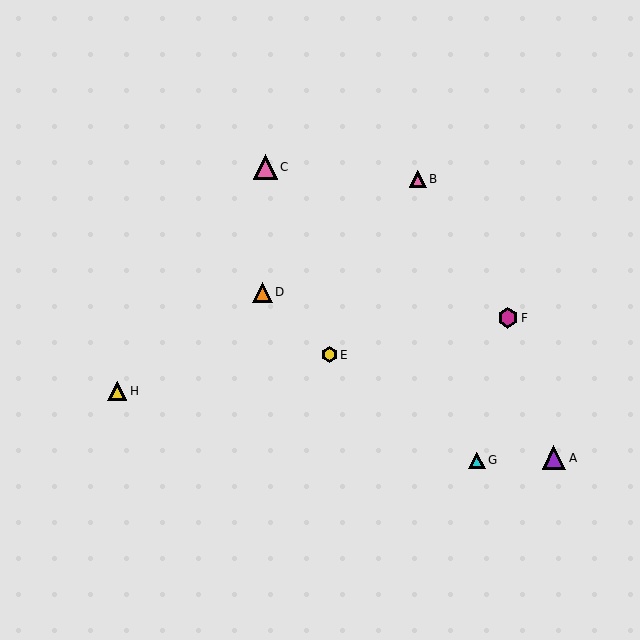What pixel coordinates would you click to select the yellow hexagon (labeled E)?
Click at (329, 355) to select the yellow hexagon E.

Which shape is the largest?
The pink triangle (labeled C) is the largest.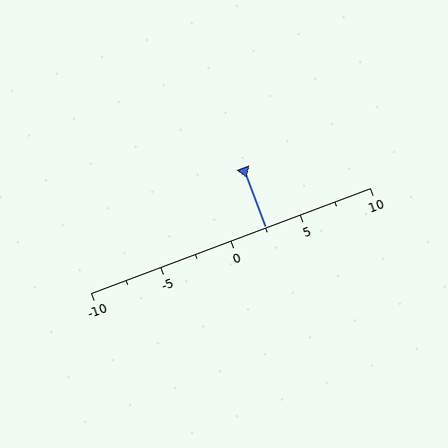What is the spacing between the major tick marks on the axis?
The major ticks are spaced 5 apart.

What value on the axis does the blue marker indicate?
The marker indicates approximately 2.5.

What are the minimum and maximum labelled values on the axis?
The axis runs from -10 to 10.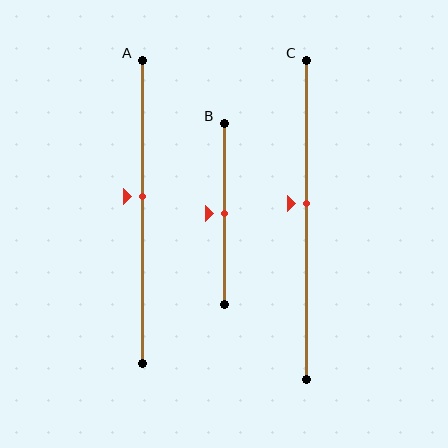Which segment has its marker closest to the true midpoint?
Segment B has its marker closest to the true midpoint.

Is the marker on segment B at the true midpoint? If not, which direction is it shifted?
Yes, the marker on segment B is at the true midpoint.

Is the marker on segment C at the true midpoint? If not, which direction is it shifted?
No, the marker on segment C is shifted upward by about 5% of the segment length.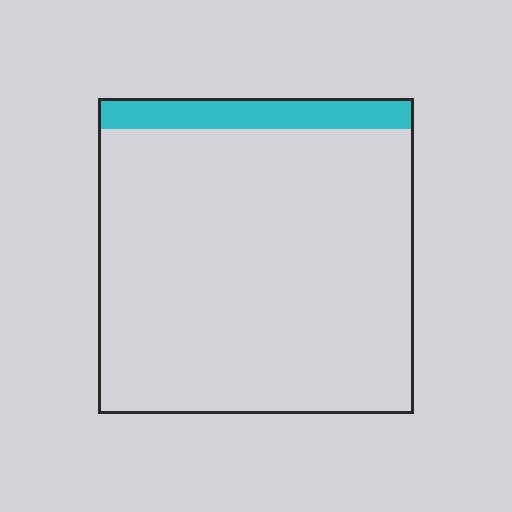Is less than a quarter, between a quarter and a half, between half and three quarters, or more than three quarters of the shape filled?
Less than a quarter.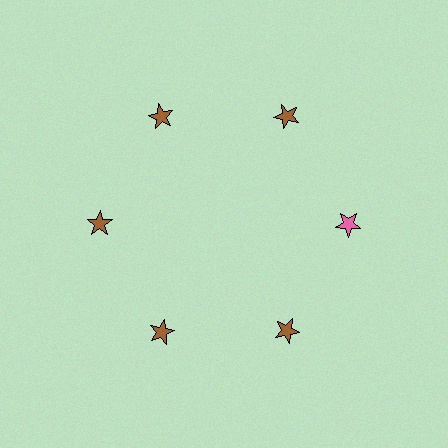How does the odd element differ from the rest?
It has a different color: pink instead of brown.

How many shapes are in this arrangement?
There are 6 shapes arranged in a ring pattern.